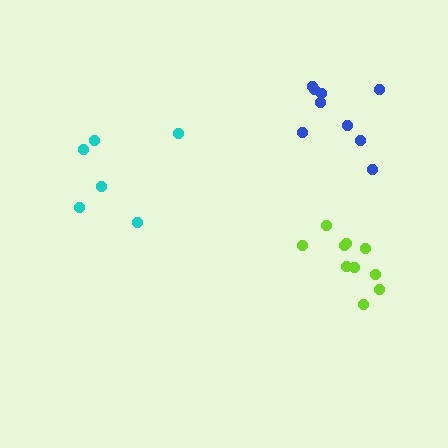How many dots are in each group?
Group 1: 10 dots, Group 2: 6 dots, Group 3: 9 dots (25 total).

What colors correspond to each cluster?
The clusters are colored: lime, cyan, blue.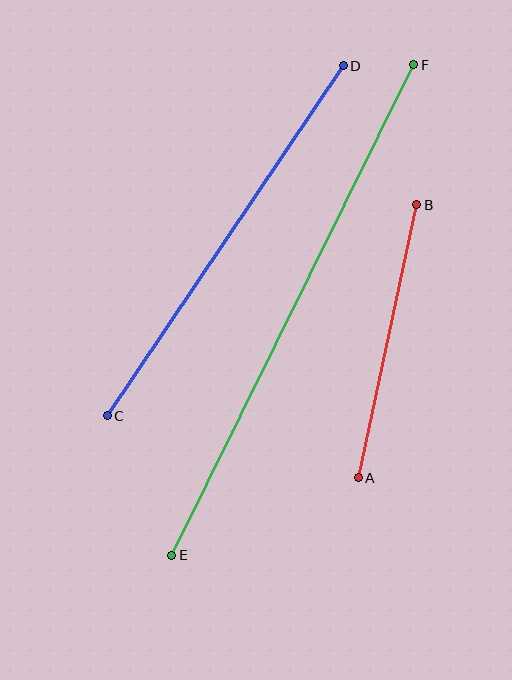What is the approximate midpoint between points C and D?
The midpoint is at approximately (225, 241) pixels.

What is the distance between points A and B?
The distance is approximately 279 pixels.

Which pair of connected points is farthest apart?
Points E and F are farthest apart.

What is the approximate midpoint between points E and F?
The midpoint is at approximately (293, 310) pixels.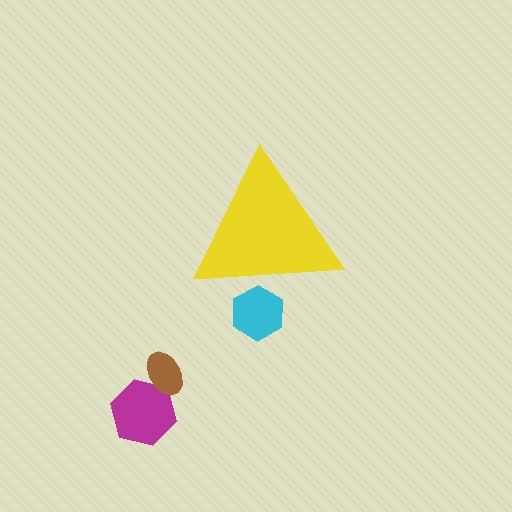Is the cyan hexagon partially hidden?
Yes, the cyan hexagon is partially hidden behind the yellow triangle.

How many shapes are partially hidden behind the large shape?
1 shape is partially hidden.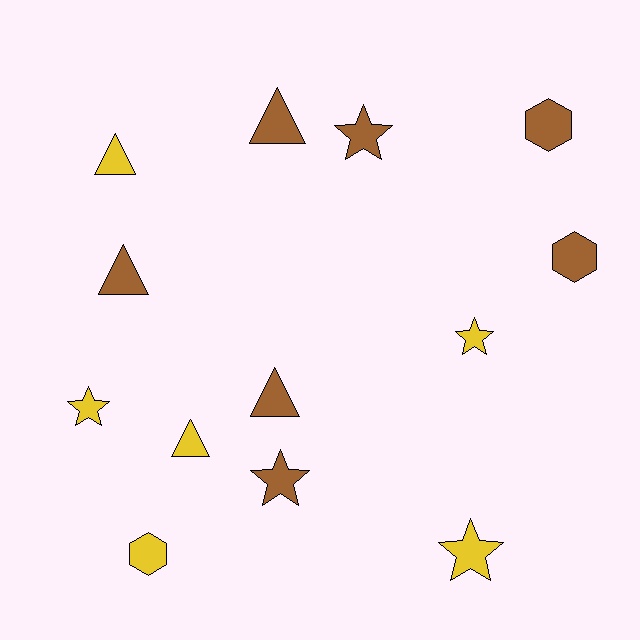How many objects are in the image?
There are 13 objects.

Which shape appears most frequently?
Star, with 5 objects.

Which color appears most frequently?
Brown, with 7 objects.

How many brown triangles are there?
There are 3 brown triangles.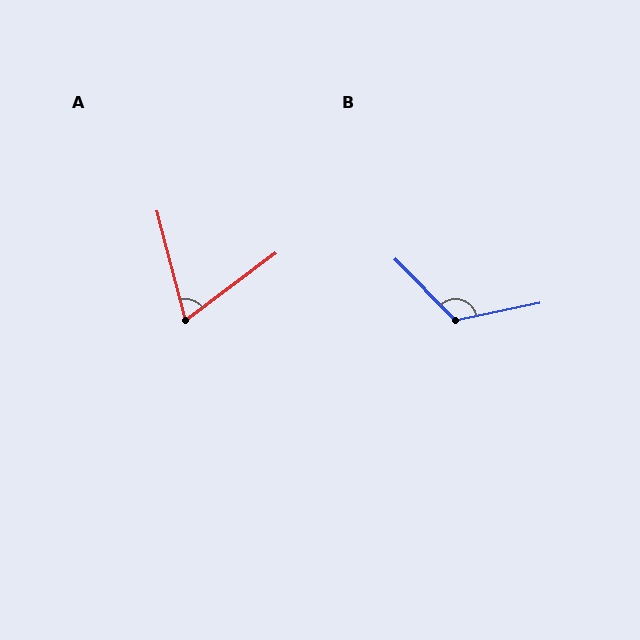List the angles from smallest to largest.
A (68°), B (123°).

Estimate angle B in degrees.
Approximately 123 degrees.